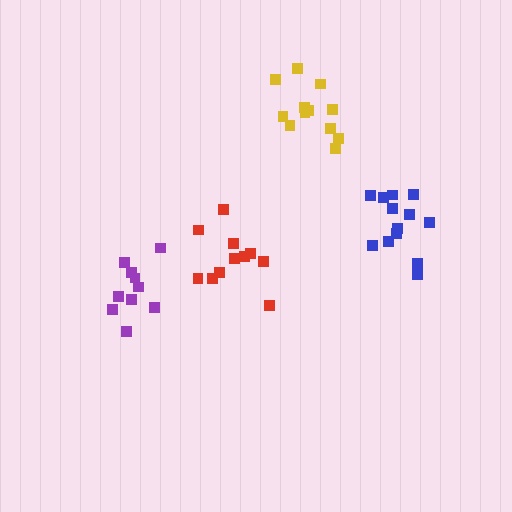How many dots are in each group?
Group 1: 11 dots, Group 2: 10 dots, Group 3: 13 dots, Group 4: 12 dots (46 total).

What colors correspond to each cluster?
The clusters are colored: red, purple, blue, yellow.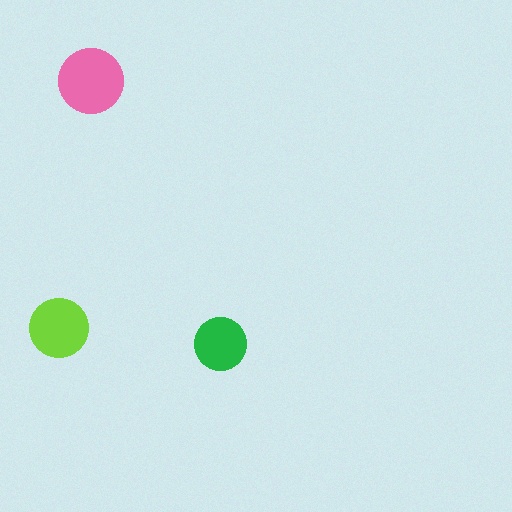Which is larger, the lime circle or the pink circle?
The pink one.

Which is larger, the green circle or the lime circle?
The lime one.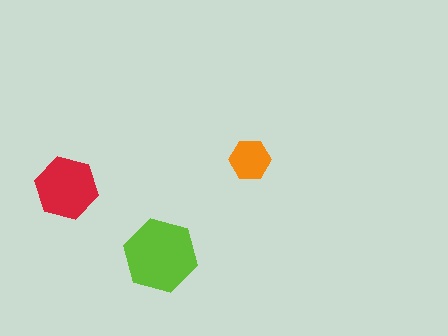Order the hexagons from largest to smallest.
the lime one, the red one, the orange one.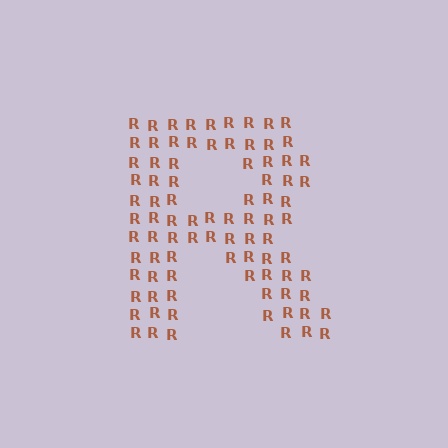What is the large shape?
The large shape is the letter R.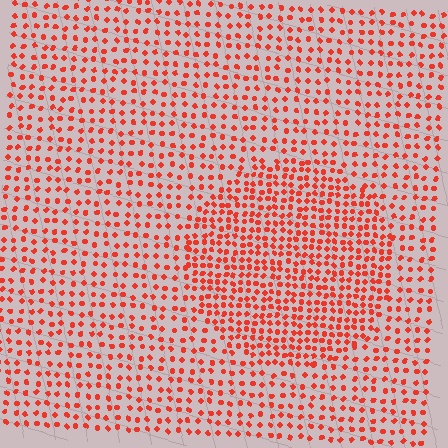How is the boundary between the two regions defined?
The boundary is defined by a change in element density (approximately 1.7x ratio). All elements are the same color, size, and shape.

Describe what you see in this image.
The image contains small red elements arranged at two different densities. A circle-shaped region is visible where the elements are more densely packed than the surrounding area.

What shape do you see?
I see a circle.